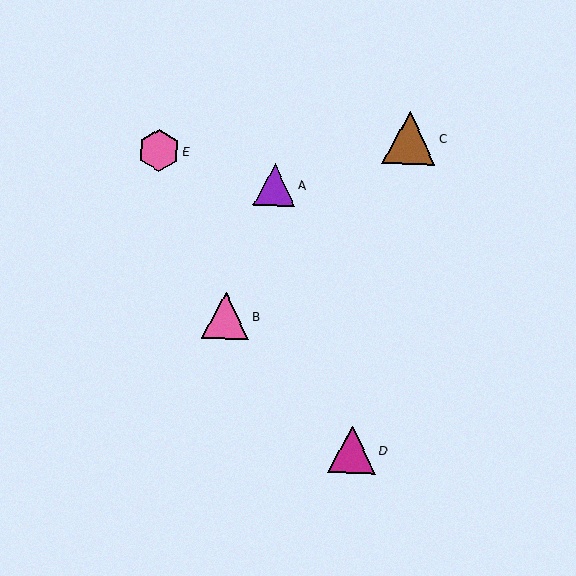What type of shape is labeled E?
Shape E is a pink hexagon.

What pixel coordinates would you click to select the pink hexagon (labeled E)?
Click at (159, 151) to select the pink hexagon E.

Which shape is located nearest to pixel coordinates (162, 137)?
The pink hexagon (labeled E) at (159, 151) is nearest to that location.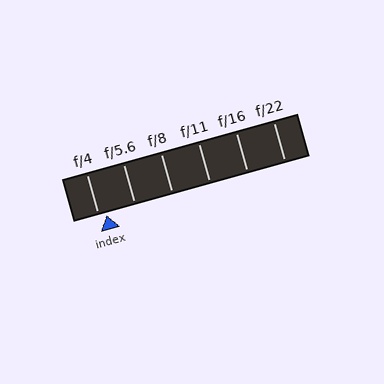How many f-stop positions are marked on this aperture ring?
There are 6 f-stop positions marked.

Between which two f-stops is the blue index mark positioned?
The index mark is between f/4 and f/5.6.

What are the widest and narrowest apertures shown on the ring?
The widest aperture shown is f/4 and the narrowest is f/22.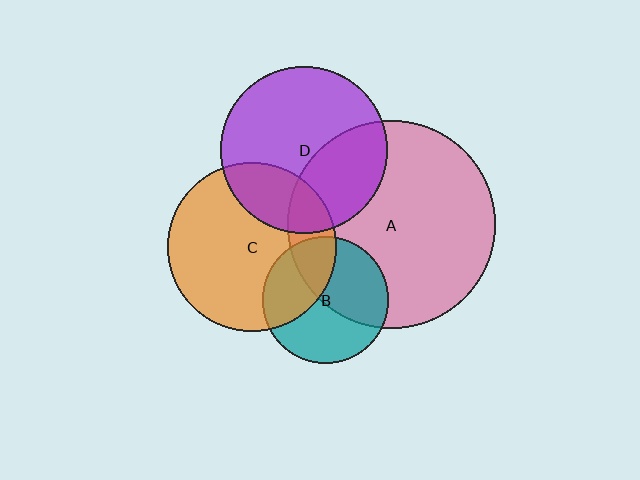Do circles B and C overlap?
Yes.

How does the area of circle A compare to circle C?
Approximately 1.5 times.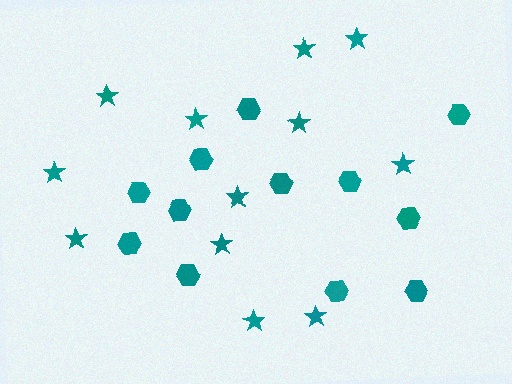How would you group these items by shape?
There are 2 groups: one group of stars (12) and one group of hexagons (12).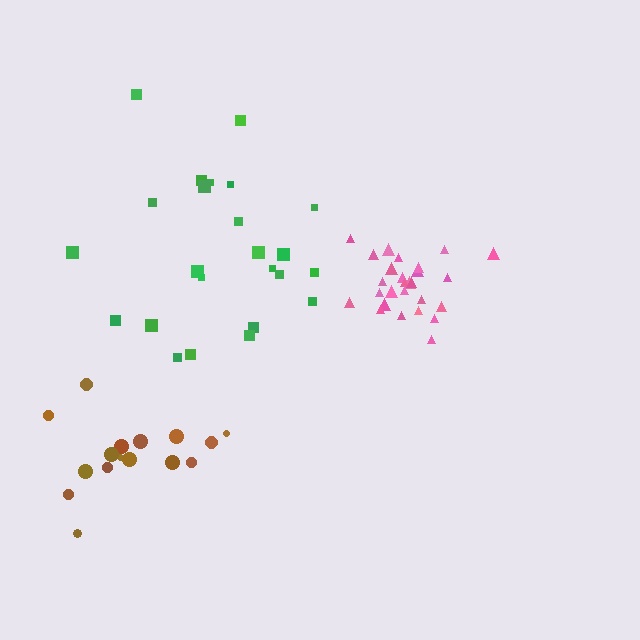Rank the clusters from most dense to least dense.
pink, brown, green.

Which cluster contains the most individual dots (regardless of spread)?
Pink (27).